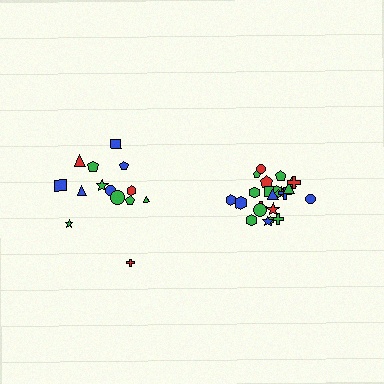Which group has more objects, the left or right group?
The right group.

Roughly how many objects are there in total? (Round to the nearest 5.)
Roughly 40 objects in total.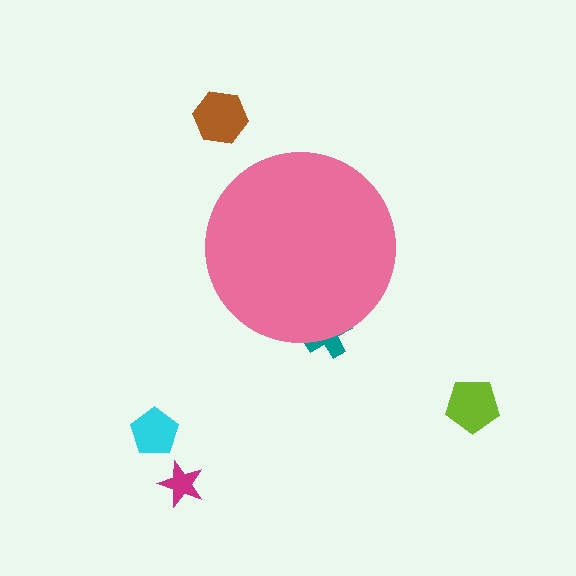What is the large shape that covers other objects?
A pink circle.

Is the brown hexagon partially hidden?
No, the brown hexagon is fully visible.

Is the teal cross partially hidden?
Yes, the teal cross is partially hidden behind the pink circle.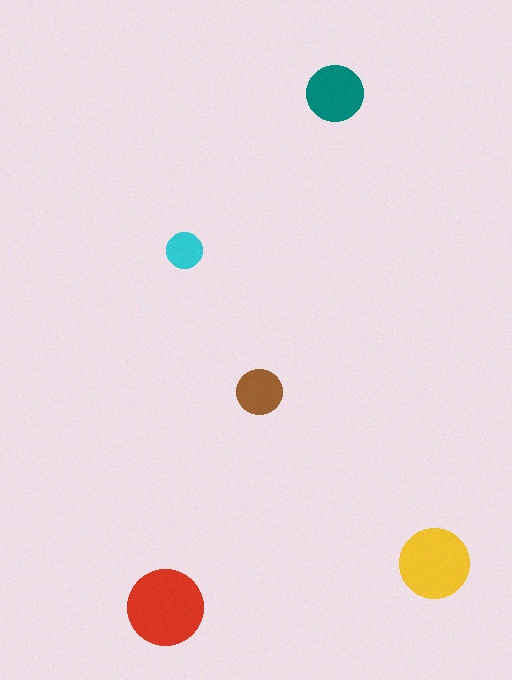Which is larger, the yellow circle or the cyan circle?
The yellow one.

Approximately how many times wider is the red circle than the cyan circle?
About 2 times wider.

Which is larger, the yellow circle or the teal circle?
The yellow one.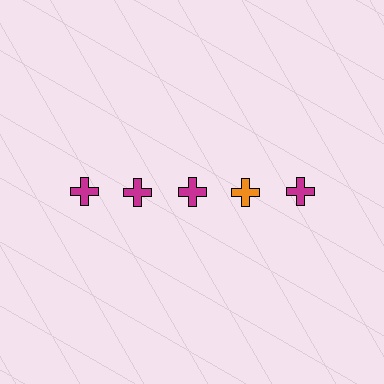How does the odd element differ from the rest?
It has a different color: orange instead of magenta.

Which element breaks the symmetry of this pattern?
The orange cross in the top row, second from right column breaks the symmetry. All other shapes are magenta crosses.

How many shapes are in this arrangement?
There are 5 shapes arranged in a grid pattern.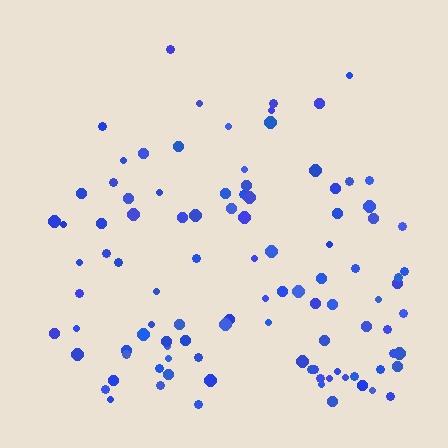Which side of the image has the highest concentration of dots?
The bottom.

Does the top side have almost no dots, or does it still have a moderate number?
Still a moderate number, just noticeably fewer than the bottom.